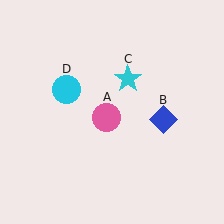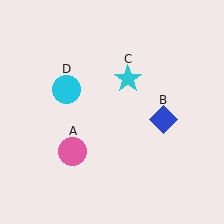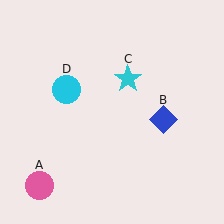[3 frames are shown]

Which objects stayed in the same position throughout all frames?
Blue diamond (object B) and cyan star (object C) and cyan circle (object D) remained stationary.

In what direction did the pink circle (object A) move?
The pink circle (object A) moved down and to the left.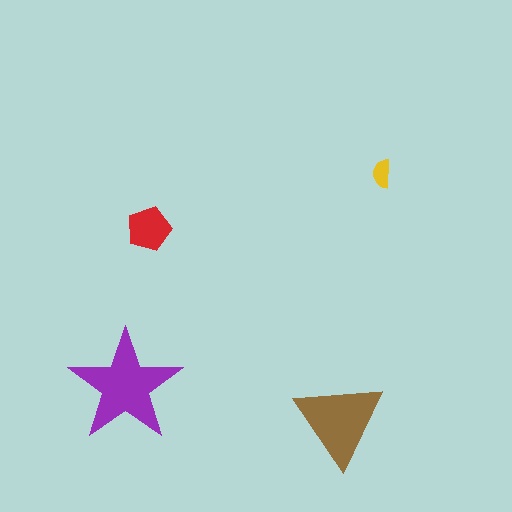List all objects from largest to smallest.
The purple star, the brown triangle, the red pentagon, the yellow semicircle.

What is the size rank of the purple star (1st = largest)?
1st.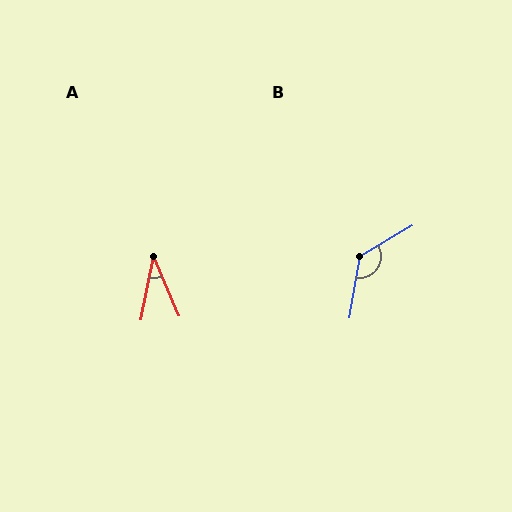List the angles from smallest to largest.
A (34°), B (130°).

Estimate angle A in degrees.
Approximately 34 degrees.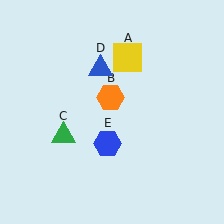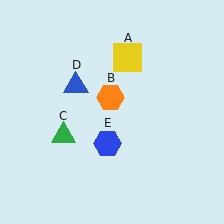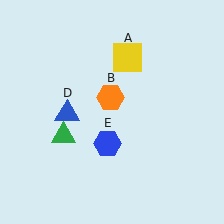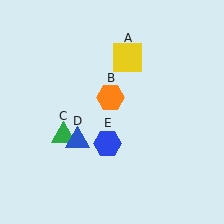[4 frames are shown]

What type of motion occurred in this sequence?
The blue triangle (object D) rotated counterclockwise around the center of the scene.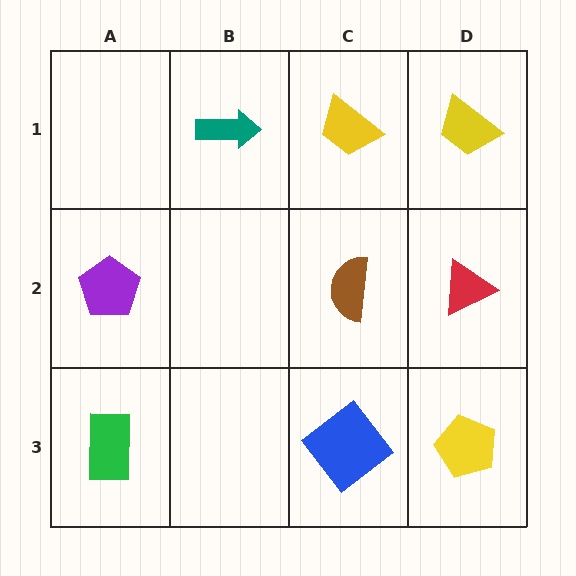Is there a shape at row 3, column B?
No, that cell is empty.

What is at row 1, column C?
A yellow trapezoid.